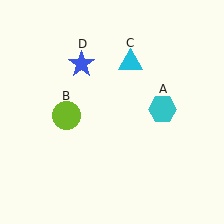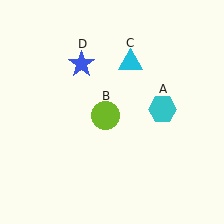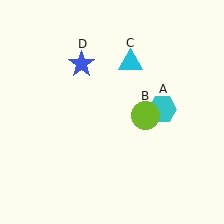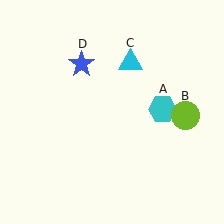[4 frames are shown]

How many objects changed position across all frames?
1 object changed position: lime circle (object B).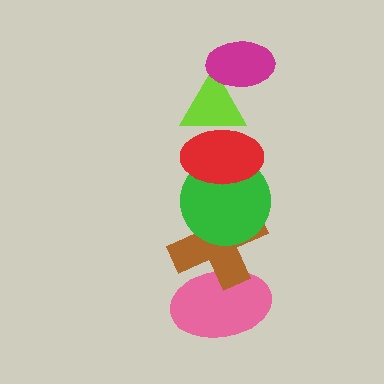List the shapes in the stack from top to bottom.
From top to bottom: the magenta ellipse, the lime triangle, the red ellipse, the green circle, the brown cross, the pink ellipse.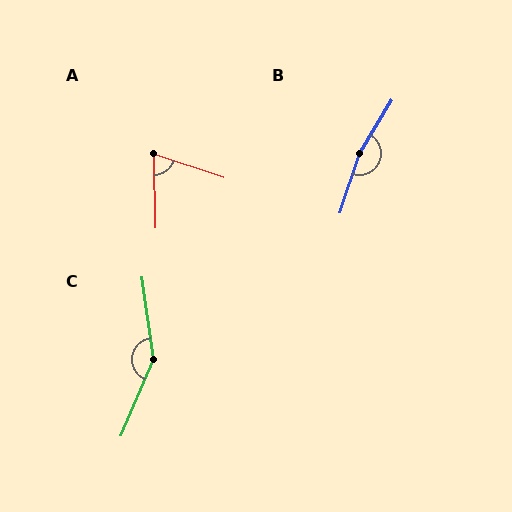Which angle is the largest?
B, at approximately 167 degrees.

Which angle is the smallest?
A, at approximately 71 degrees.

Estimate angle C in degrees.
Approximately 149 degrees.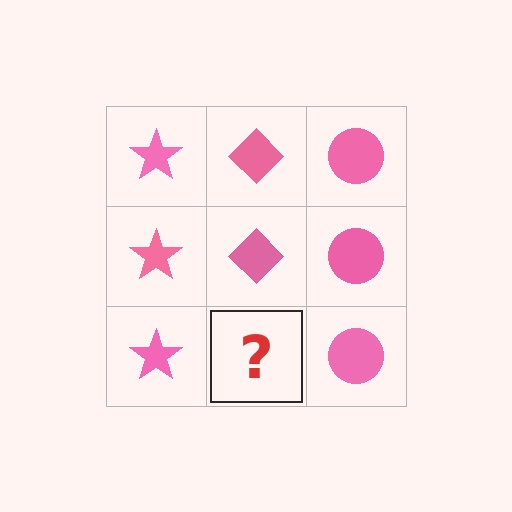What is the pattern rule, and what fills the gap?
The rule is that each column has a consistent shape. The gap should be filled with a pink diamond.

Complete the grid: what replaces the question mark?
The question mark should be replaced with a pink diamond.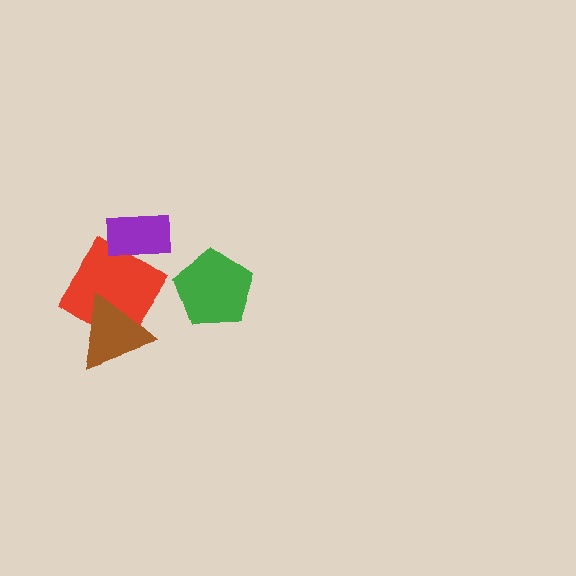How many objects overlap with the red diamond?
2 objects overlap with the red diamond.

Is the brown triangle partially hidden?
No, no other shape covers it.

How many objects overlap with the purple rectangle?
1 object overlaps with the purple rectangle.